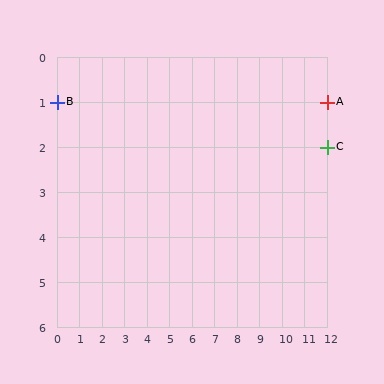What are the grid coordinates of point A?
Point A is at grid coordinates (12, 1).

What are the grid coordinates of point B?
Point B is at grid coordinates (0, 1).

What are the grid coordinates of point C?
Point C is at grid coordinates (12, 2).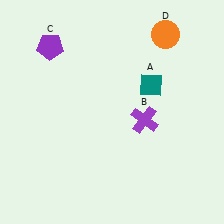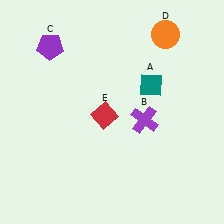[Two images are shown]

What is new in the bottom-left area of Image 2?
A red diamond (E) was added in the bottom-left area of Image 2.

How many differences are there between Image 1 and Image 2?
There is 1 difference between the two images.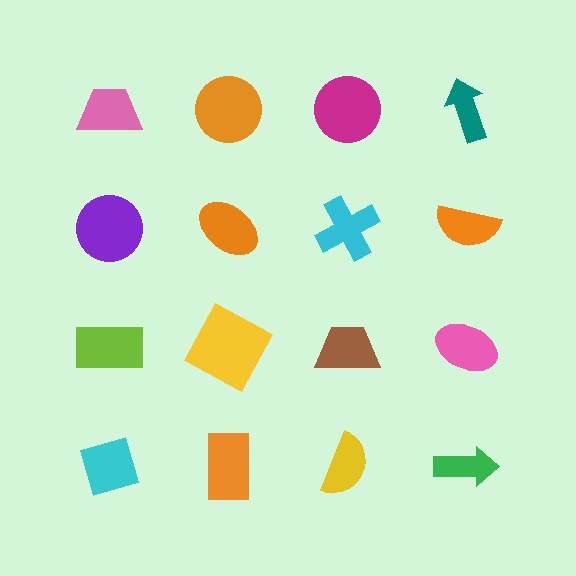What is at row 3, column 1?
A lime rectangle.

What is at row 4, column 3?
A yellow semicircle.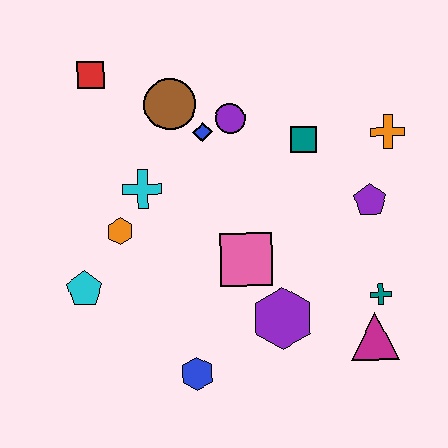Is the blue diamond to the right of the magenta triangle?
No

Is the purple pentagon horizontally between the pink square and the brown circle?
No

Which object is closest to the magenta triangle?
The teal cross is closest to the magenta triangle.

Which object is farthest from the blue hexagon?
The red square is farthest from the blue hexagon.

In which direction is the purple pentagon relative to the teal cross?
The purple pentagon is above the teal cross.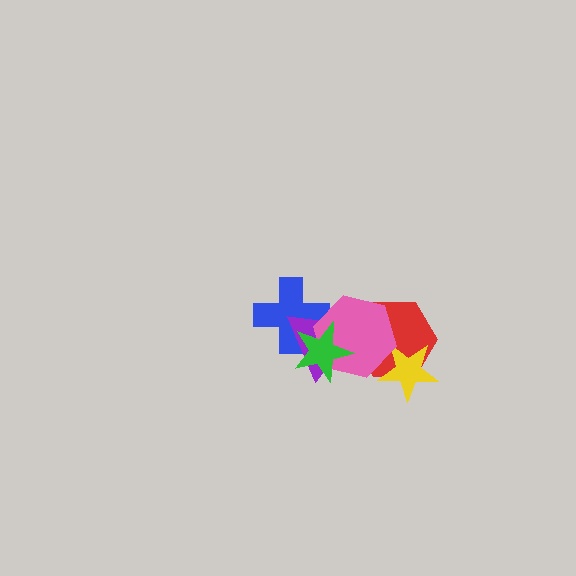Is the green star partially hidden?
No, no other shape covers it.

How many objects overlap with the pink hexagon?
5 objects overlap with the pink hexagon.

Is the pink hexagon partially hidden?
Yes, it is partially covered by another shape.